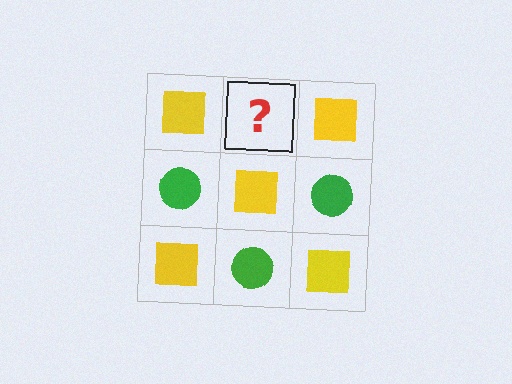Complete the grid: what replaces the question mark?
The question mark should be replaced with a green circle.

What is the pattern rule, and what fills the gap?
The rule is that it alternates yellow square and green circle in a checkerboard pattern. The gap should be filled with a green circle.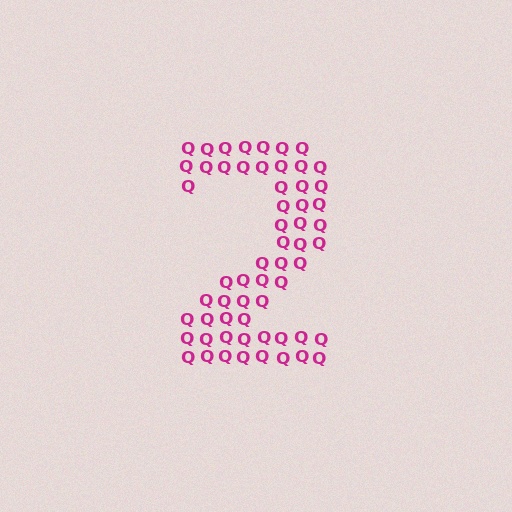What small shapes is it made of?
It is made of small letter Q's.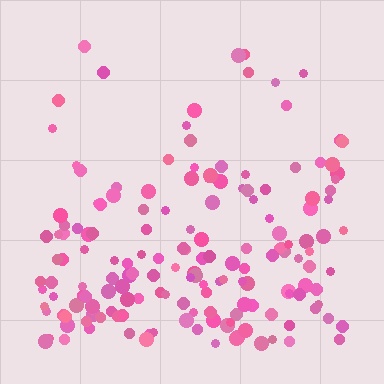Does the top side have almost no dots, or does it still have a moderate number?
Still a moderate number, just noticeably fewer than the bottom.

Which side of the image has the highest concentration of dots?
The bottom.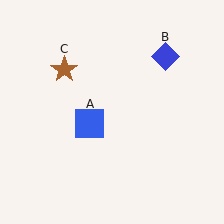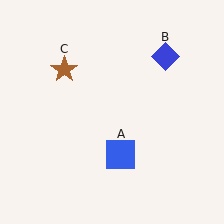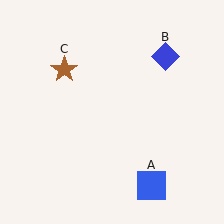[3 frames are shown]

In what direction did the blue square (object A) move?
The blue square (object A) moved down and to the right.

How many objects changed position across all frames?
1 object changed position: blue square (object A).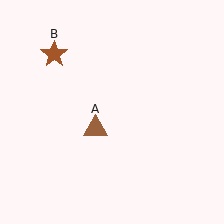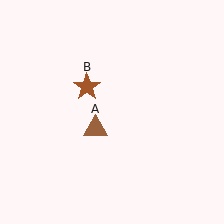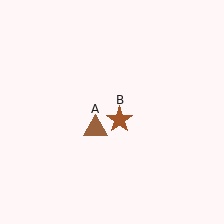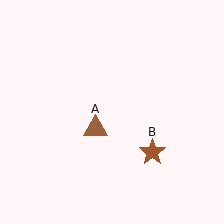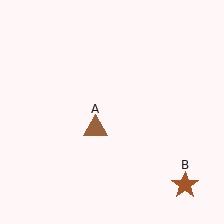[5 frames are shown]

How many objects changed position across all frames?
1 object changed position: brown star (object B).